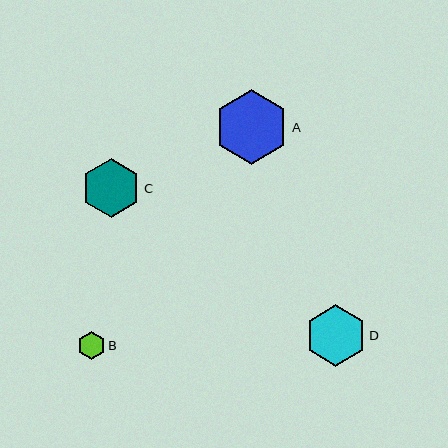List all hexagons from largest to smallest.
From largest to smallest: A, D, C, B.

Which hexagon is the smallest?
Hexagon B is the smallest with a size of approximately 27 pixels.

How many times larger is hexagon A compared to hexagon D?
Hexagon A is approximately 1.2 times the size of hexagon D.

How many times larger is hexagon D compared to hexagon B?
Hexagon D is approximately 2.2 times the size of hexagon B.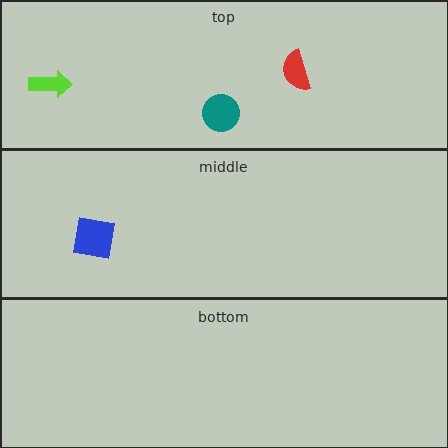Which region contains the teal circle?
The top region.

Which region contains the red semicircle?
The top region.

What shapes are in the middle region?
The blue square.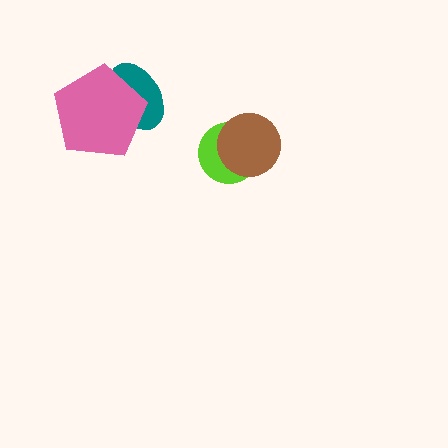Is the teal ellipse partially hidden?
Yes, it is partially covered by another shape.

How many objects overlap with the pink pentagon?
1 object overlaps with the pink pentagon.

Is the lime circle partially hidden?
Yes, it is partially covered by another shape.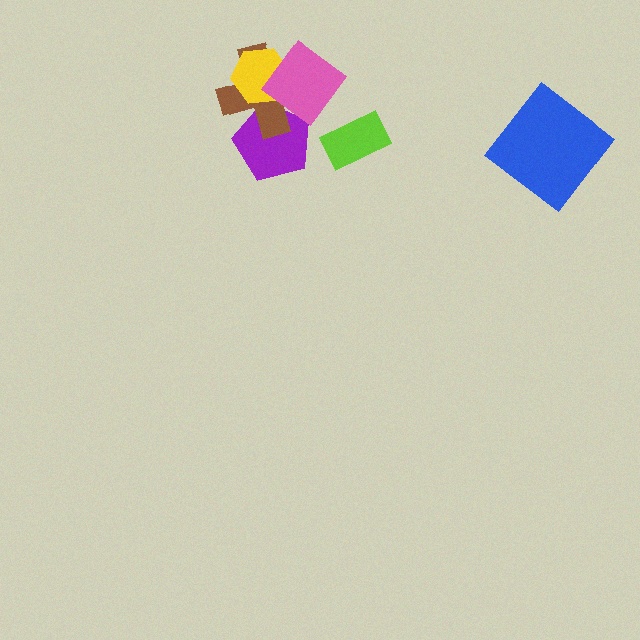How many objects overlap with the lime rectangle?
0 objects overlap with the lime rectangle.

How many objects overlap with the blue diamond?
0 objects overlap with the blue diamond.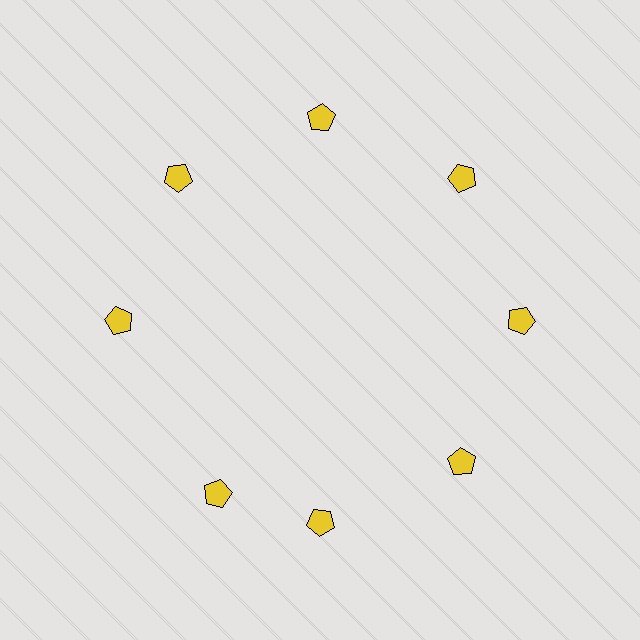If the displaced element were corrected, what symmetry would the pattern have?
It would have 8-fold rotational symmetry — the pattern would map onto itself every 45 degrees.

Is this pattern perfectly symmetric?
No. The 8 yellow pentagons are arranged in a ring, but one element near the 8 o'clock position is rotated out of alignment along the ring, breaking the 8-fold rotational symmetry.